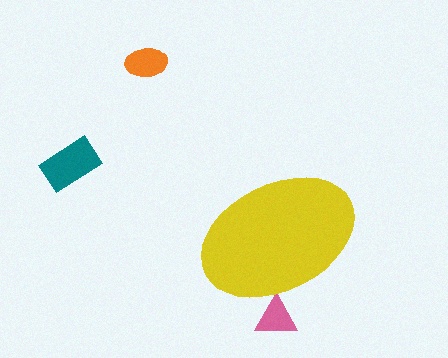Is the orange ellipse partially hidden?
No, the orange ellipse is fully visible.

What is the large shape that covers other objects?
A yellow ellipse.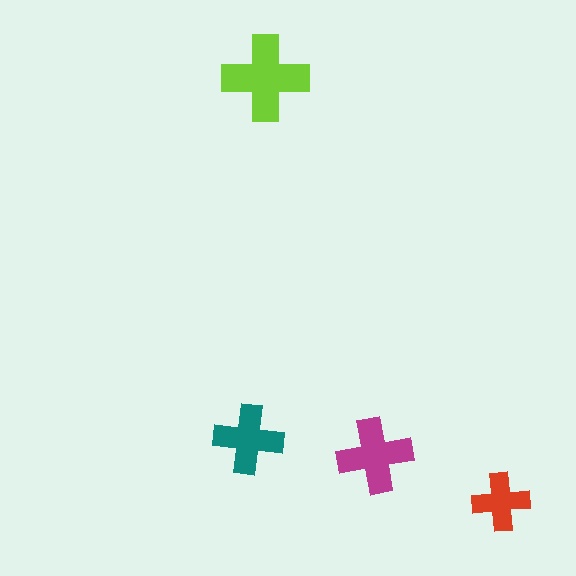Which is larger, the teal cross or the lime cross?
The lime one.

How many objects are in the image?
There are 4 objects in the image.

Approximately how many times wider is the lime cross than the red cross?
About 1.5 times wider.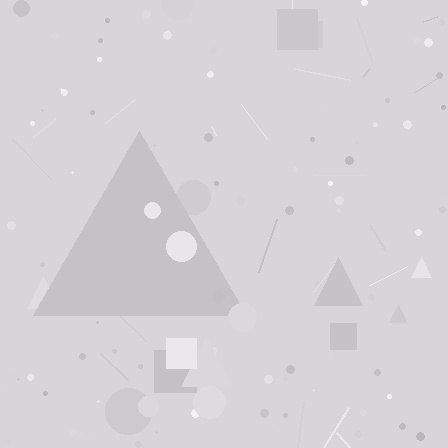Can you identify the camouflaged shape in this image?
The camouflaged shape is a triangle.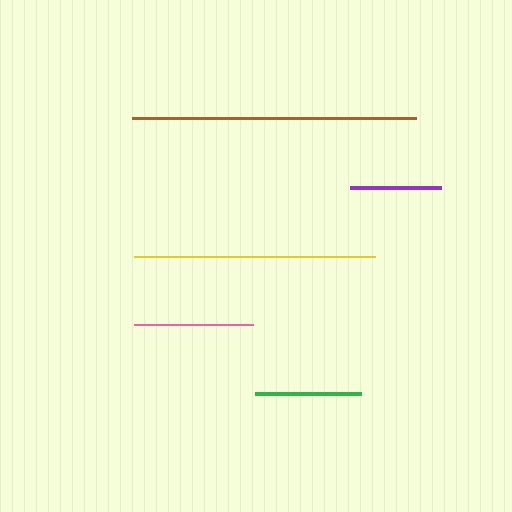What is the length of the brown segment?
The brown segment is approximately 284 pixels long.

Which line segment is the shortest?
The purple line is the shortest at approximately 91 pixels.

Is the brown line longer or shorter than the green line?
The brown line is longer than the green line.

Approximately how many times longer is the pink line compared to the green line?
The pink line is approximately 1.1 times the length of the green line.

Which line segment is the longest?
The brown line is the longest at approximately 284 pixels.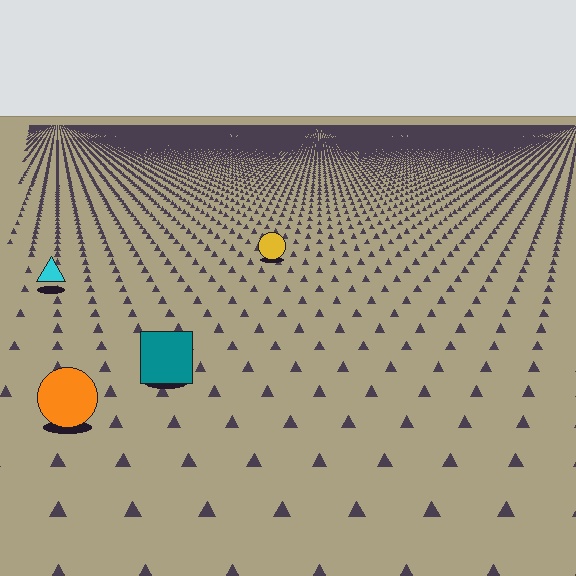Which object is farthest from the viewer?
The yellow circle is farthest from the viewer. It appears smaller and the ground texture around it is denser.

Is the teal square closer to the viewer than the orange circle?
No. The orange circle is closer — you can tell from the texture gradient: the ground texture is coarser near it.